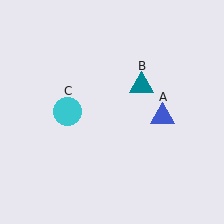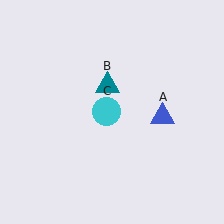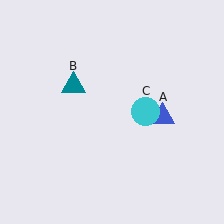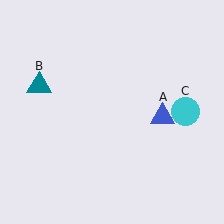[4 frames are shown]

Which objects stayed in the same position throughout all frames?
Blue triangle (object A) remained stationary.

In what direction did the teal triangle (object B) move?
The teal triangle (object B) moved left.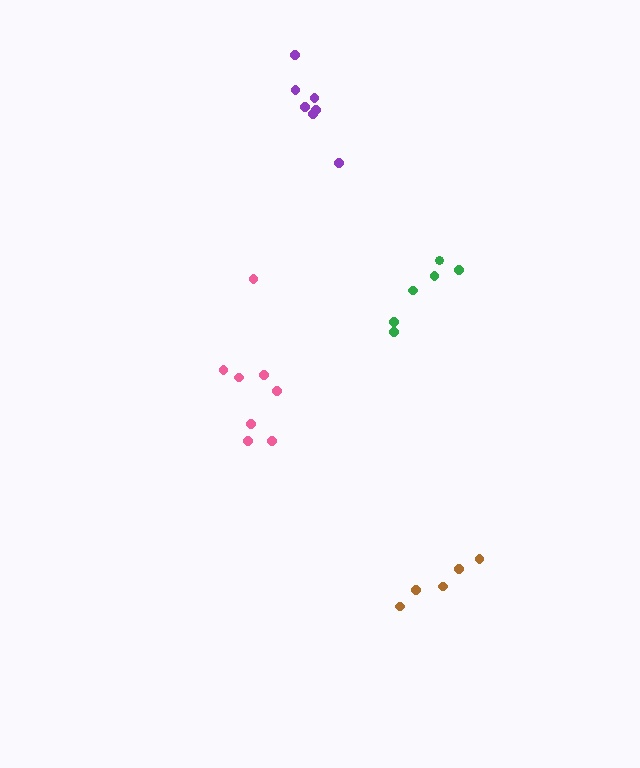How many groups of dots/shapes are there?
There are 4 groups.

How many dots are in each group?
Group 1: 6 dots, Group 2: 8 dots, Group 3: 7 dots, Group 4: 5 dots (26 total).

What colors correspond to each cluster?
The clusters are colored: green, pink, purple, brown.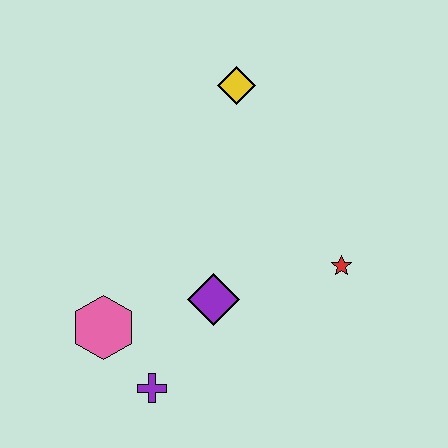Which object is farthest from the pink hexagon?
The yellow diamond is farthest from the pink hexagon.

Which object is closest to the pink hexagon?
The purple cross is closest to the pink hexagon.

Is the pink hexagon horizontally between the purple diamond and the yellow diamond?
No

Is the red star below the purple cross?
No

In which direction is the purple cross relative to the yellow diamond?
The purple cross is below the yellow diamond.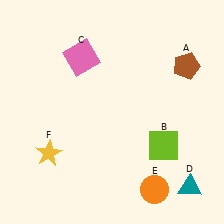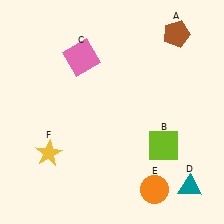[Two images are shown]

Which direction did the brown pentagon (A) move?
The brown pentagon (A) moved up.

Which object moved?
The brown pentagon (A) moved up.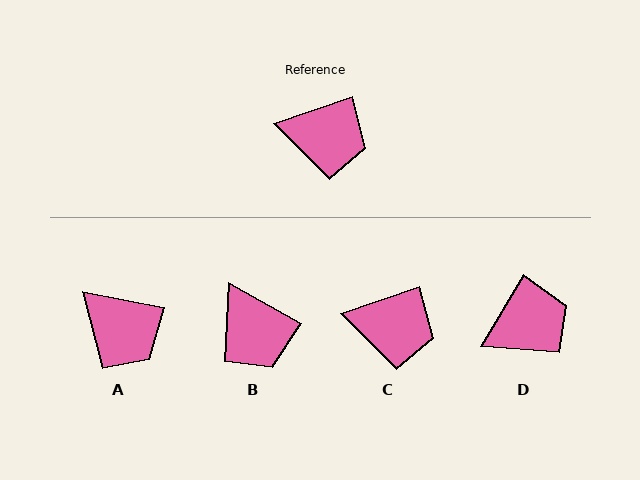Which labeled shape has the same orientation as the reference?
C.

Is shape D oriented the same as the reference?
No, it is off by about 40 degrees.